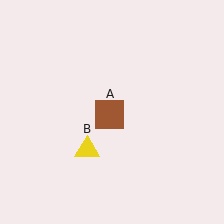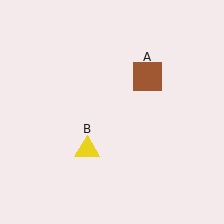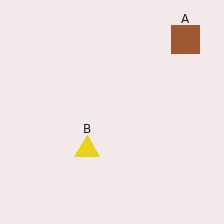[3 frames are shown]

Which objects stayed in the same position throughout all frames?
Yellow triangle (object B) remained stationary.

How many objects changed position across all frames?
1 object changed position: brown square (object A).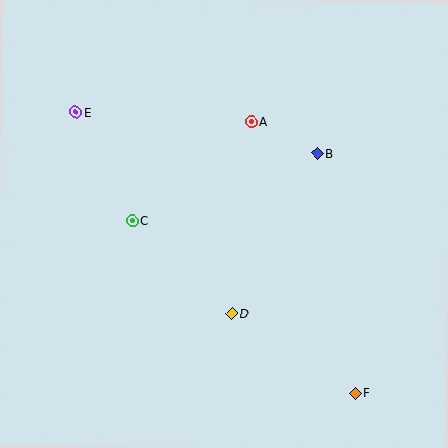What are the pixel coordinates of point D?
Point D is at (232, 314).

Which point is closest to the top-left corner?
Point E is closest to the top-left corner.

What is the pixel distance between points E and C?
The distance between E and C is 122 pixels.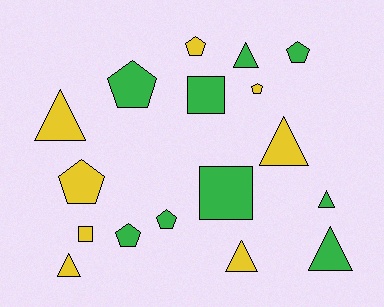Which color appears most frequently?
Green, with 9 objects.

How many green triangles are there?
There are 3 green triangles.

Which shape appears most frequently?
Pentagon, with 7 objects.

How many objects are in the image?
There are 17 objects.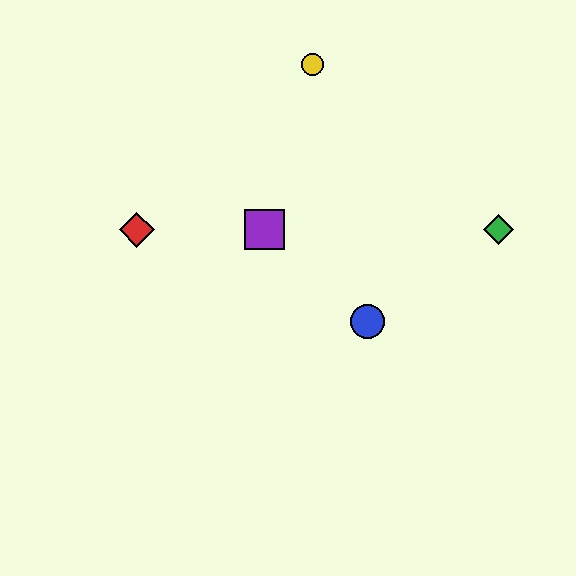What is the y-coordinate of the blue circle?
The blue circle is at y≈322.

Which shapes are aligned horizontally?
The red diamond, the green diamond, the purple square are aligned horizontally.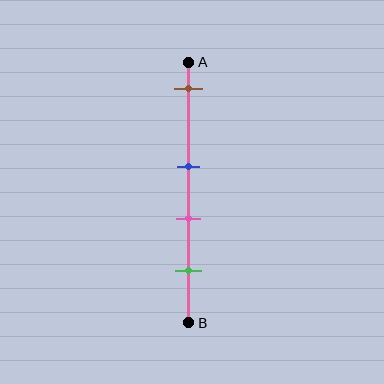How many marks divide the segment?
There are 4 marks dividing the segment.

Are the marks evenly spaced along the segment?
No, the marks are not evenly spaced.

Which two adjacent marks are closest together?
The blue and pink marks are the closest adjacent pair.